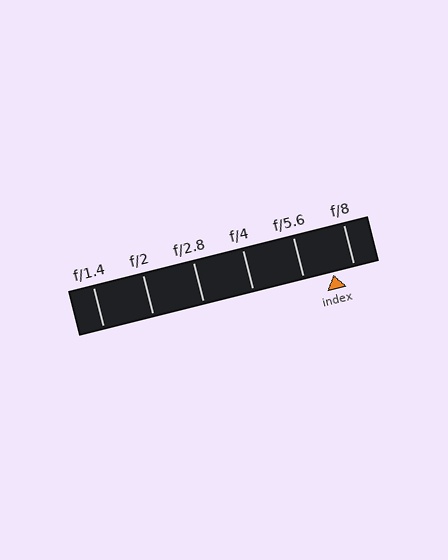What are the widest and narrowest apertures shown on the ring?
The widest aperture shown is f/1.4 and the narrowest is f/8.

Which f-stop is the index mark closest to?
The index mark is closest to f/8.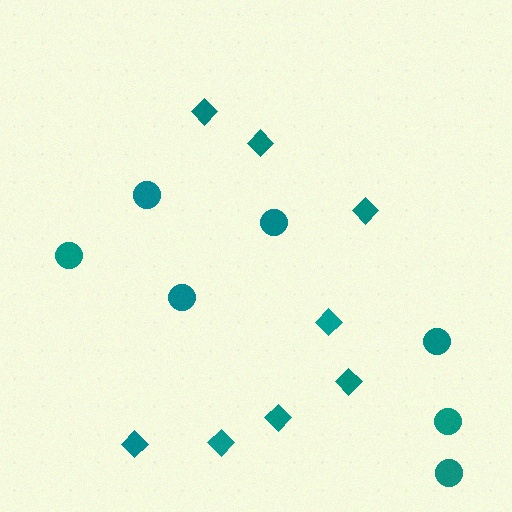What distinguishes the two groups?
There are 2 groups: one group of circles (7) and one group of diamonds (8).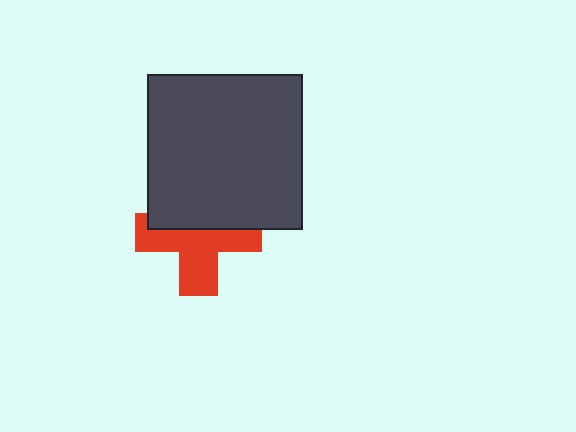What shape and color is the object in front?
The object in front is a dark gray square.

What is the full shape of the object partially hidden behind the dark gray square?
The partially hidden object is a red cross.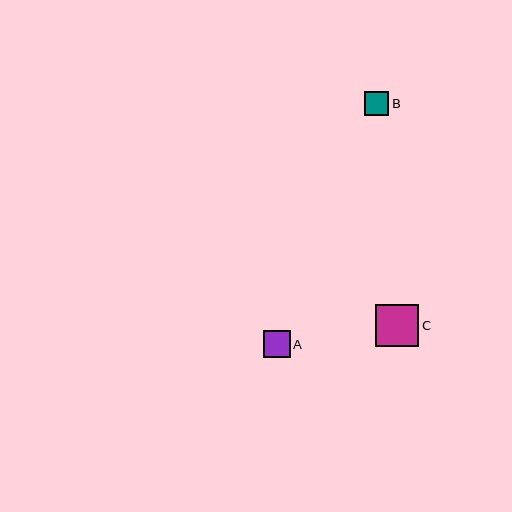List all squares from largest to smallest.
From largest to smallest: C, A, B.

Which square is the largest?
Square C is the largest with a size of approximately 43 pixels.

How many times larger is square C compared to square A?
Square C is approximately 1.6 times the size of square A.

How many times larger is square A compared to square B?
Square A is approximately 1.1 times the size of square B.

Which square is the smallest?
Square B is the smallest with a size of approximately 24 pixels.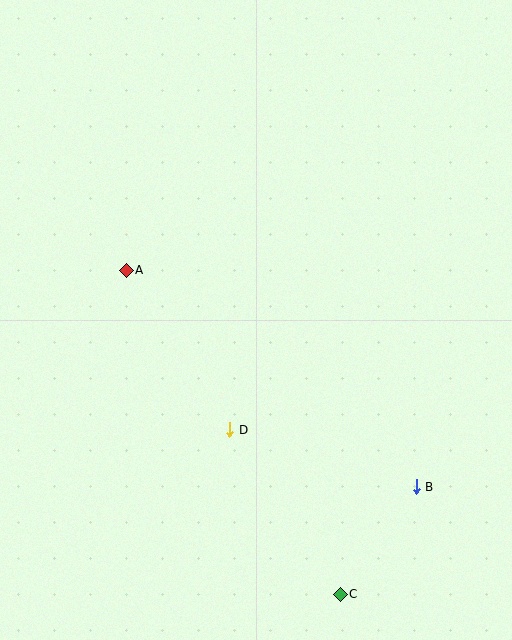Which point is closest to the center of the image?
Point D at (230, 430) is closest to the center.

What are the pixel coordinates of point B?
Point B is at (416, 487).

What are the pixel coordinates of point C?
Point C is at (340, 594).